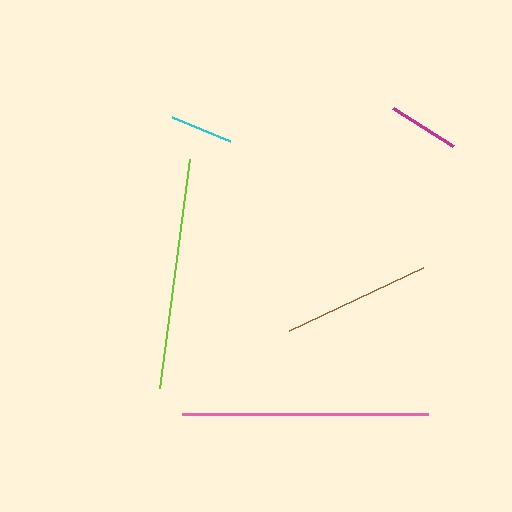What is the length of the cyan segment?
The cyan segment is approximately 64 pixels long.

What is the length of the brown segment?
The brown segment is approximately 148 pixels long.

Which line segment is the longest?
The pink line is the longest at approximately 246 pixels.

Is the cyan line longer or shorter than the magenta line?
The magenta line is longer than the cyan line.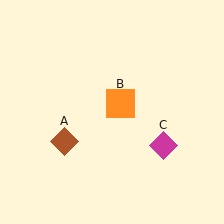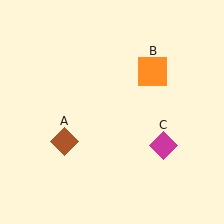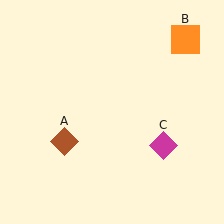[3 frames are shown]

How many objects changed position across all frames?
1 object changed position: orange square (object B).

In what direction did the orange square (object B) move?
The orange square (object B) moved up and to the right.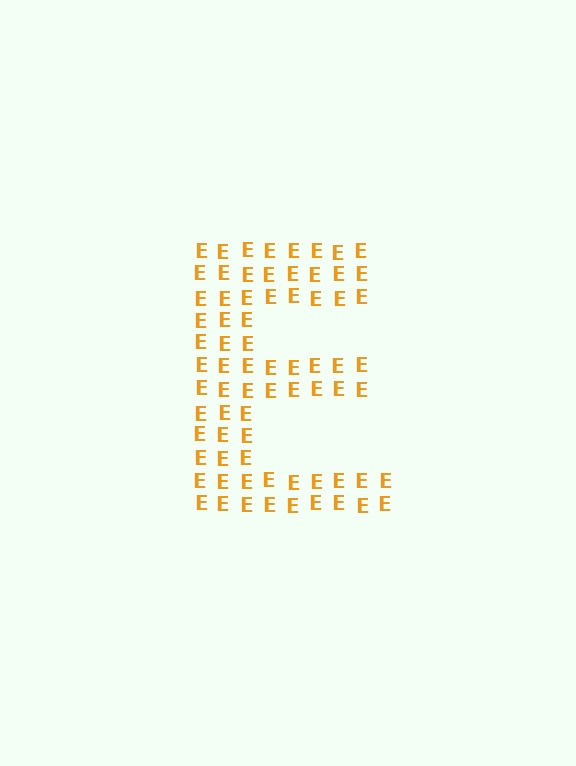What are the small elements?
The small elements are letter E's.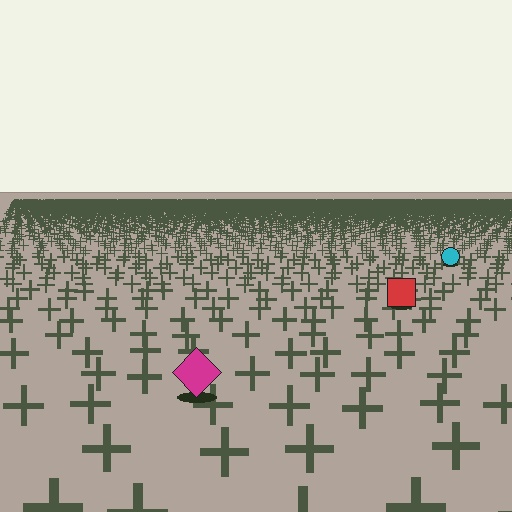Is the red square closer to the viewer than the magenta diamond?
No. The magenta diamond is closer — you can tell from the texture gradient: the ground texture is coarser near it.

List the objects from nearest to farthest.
From nearest to farthest: the magenta diamond, the red square, the cyan circle.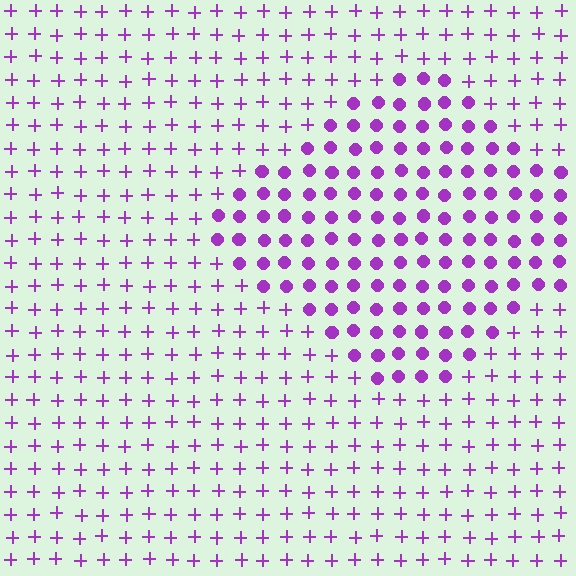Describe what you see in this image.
The image is filled with small purple elements arranged in a uniform grid. A diamond-shaped region contains circles, while the surrounding area contains plus signs. The boundary is defined purely by the change in element shape.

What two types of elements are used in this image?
The image uses circles inside the diamond region and plus signs outside it.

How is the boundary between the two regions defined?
The boundary is defined by a change in element shape: circles inside vs. plus signs outside. All elements share the same color and spacing.